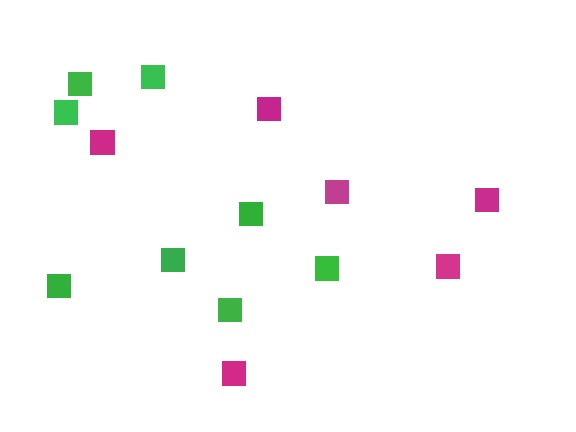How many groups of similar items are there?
There are 2 groups: one group of magenta squares (6) and one group of green squares (8).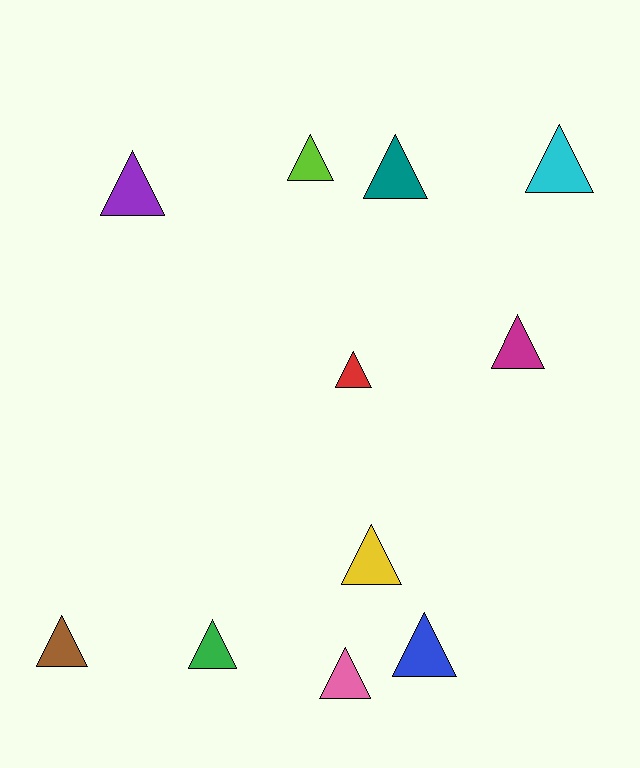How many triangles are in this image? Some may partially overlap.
There are 11 triangles.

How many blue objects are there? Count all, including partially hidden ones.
There is 1 blue object.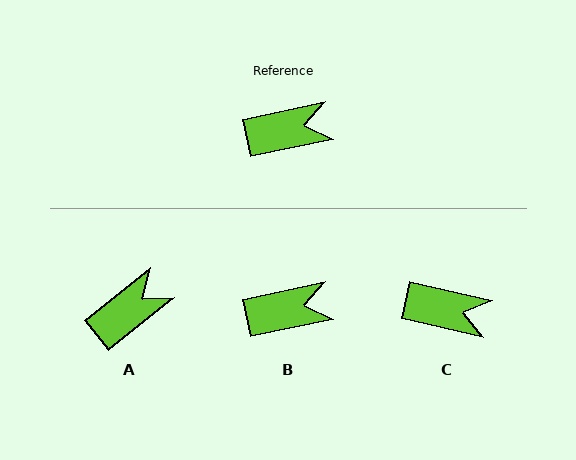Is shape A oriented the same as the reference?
No, it is off by about 27 degrees.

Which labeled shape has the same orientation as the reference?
B.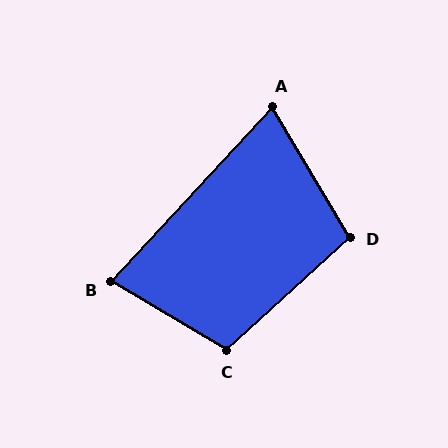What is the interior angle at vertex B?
Approximately 78 degrees (acute).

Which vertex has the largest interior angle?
C, at approximately 106 degrees.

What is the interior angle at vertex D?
Approximately 102 degrees (obtuse).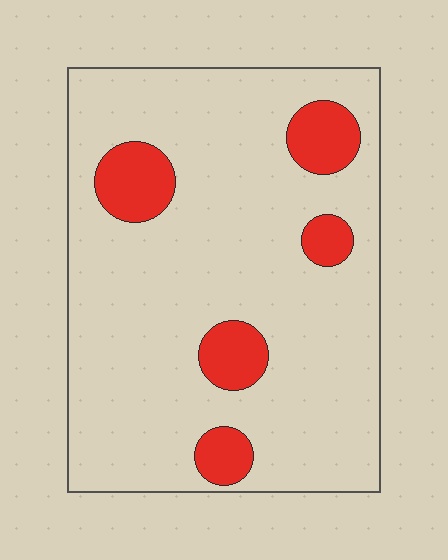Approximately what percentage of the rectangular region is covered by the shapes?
Approximately 15%.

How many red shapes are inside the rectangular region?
5.